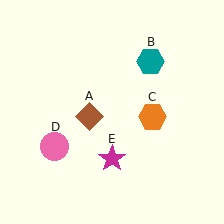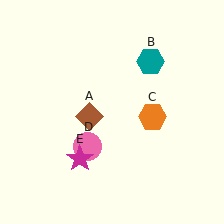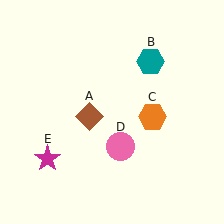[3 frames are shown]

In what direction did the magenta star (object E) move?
The magenta star (object E) moved left.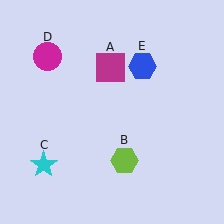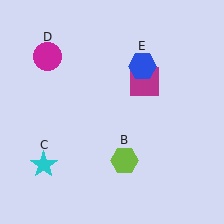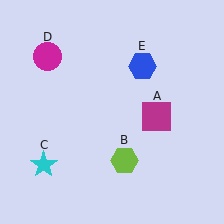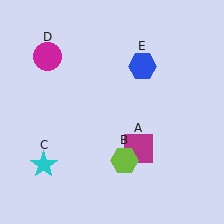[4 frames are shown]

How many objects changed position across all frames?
1 object changed position: magenta square (object A).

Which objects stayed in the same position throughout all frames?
Lime hexagon (object B) and cyan star (object C) and magenta circle (object D) and blue hexagon (object E) remained stationary.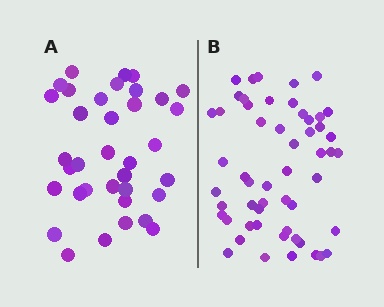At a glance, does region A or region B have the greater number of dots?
Region B (the right region) has more dots.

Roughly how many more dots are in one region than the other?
Region B has approximately 20 more dots than region A.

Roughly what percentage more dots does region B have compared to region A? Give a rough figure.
About 50% more.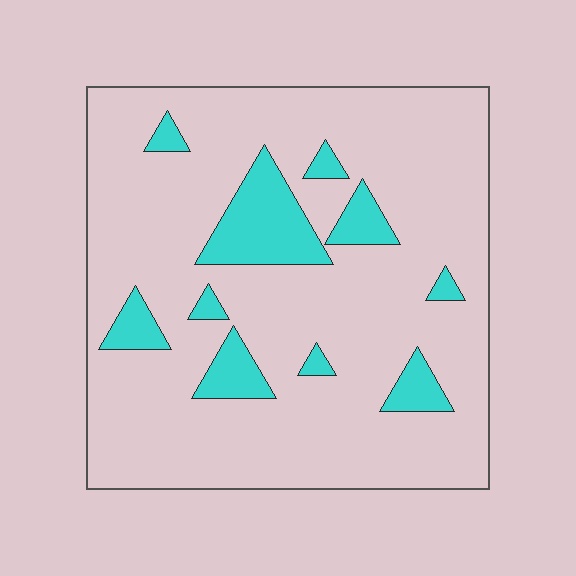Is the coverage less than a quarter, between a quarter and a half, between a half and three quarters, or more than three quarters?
Less than a quarter.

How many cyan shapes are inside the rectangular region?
10.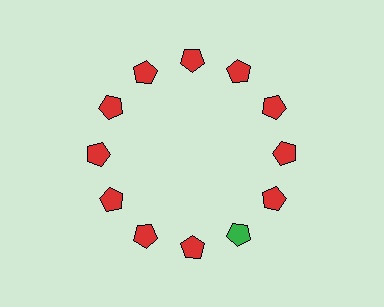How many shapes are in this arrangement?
There are 12 shapes arranged in a ring pattern.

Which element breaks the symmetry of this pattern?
The green pentagon at roughly the 5 o'clock position breaks the symmetry. All other shapes are red pentagons.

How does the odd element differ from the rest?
It has a different color: green instead of red.